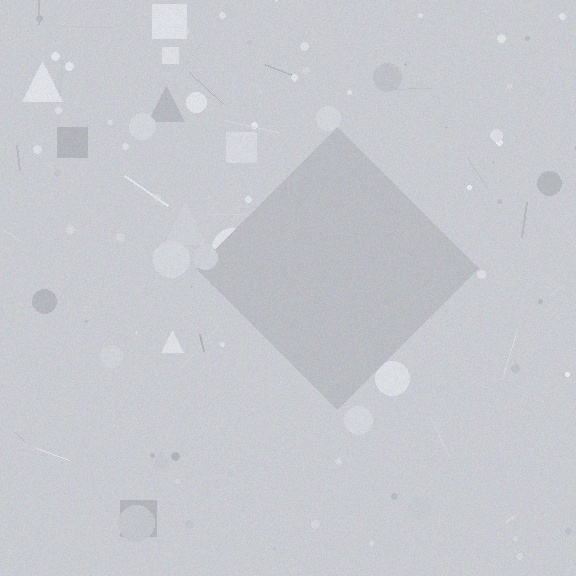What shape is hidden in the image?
A diamond is hidden in the image.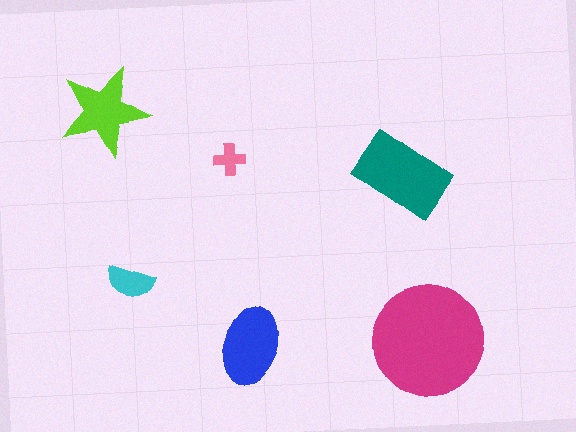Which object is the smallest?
The pink cross.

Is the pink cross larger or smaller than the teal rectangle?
Smaller.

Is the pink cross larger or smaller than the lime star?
Smaller.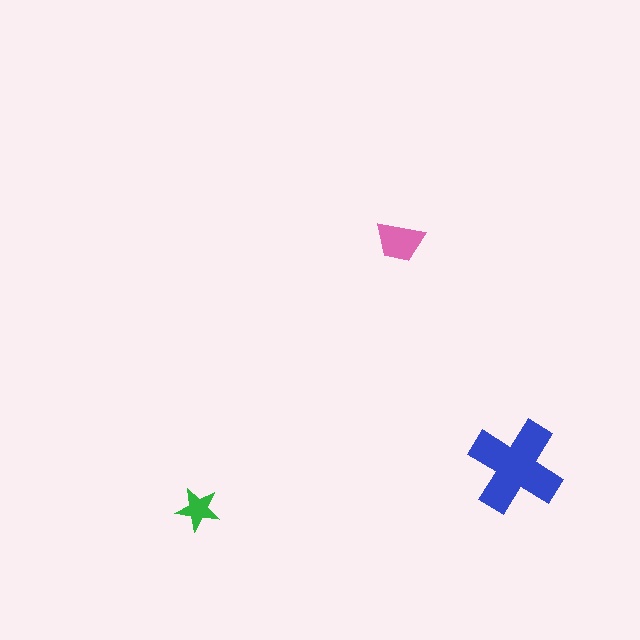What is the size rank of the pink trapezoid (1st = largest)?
2nd.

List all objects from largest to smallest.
The blue cross, the pink trapezoid, the green star.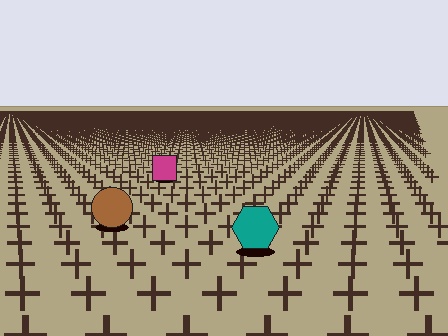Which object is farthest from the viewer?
The magenta square is farthest from the viewer. It appears smaller and the ground texture around it is denser.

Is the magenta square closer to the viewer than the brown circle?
No. The brown circle is closer — you can tell from the texture gradient: the ground texture is coarser near it.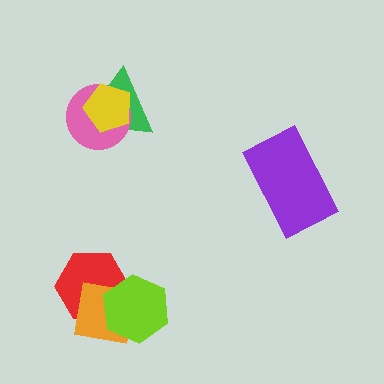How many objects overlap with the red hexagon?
2 objects overlap with the red hexagon.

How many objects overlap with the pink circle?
2 objects overlap with the pink circle.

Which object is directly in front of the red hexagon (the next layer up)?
The orange square is directly in front of the red hexagon.